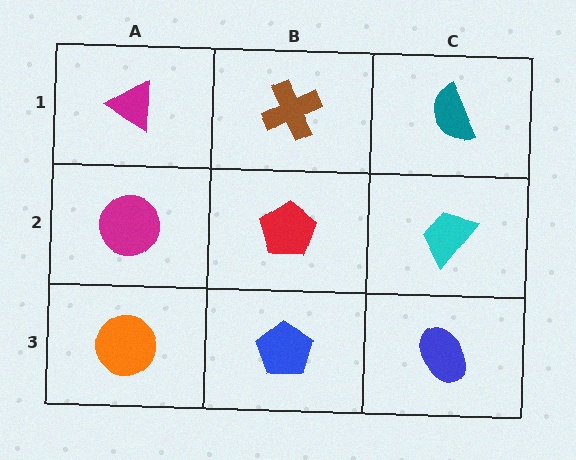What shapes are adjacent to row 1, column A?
A magenta circle (row 2, column A), a brown cross (row 1, column B).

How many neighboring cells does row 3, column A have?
2.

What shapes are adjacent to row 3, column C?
A cyan trapezoid (row 2, column C), a blue pentagon (row 3, column B).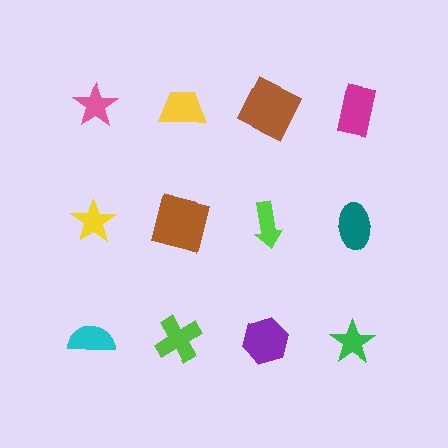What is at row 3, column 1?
A cyan semicircle.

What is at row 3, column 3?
A purple hexagon.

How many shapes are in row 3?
4 shapes.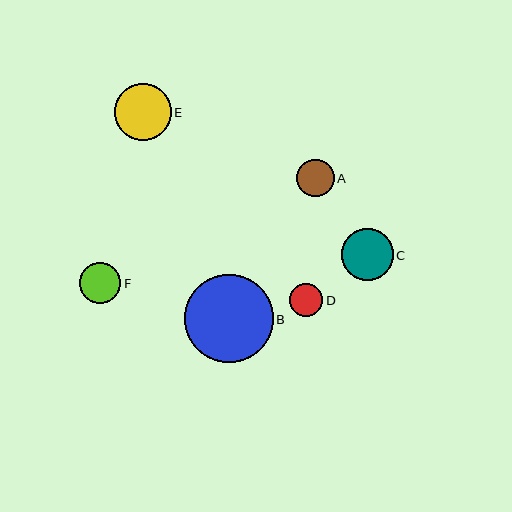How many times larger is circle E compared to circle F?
Circle E is approximately 1.4 times the size of circle F.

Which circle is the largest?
Circle B is the largest with a size of approximately 88 pixels.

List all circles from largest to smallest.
From largest to smallest: B, E, C, F, A, D.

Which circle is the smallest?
Circle D is the smallest with a size of approximately 33 pixels.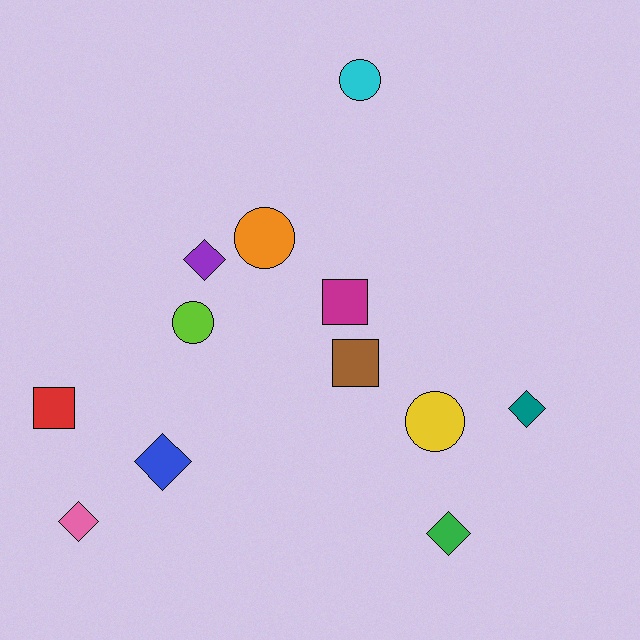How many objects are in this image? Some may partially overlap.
There are 12 objects.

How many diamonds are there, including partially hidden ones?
There are 5 diamonds.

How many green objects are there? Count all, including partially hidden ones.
There is 1 green object.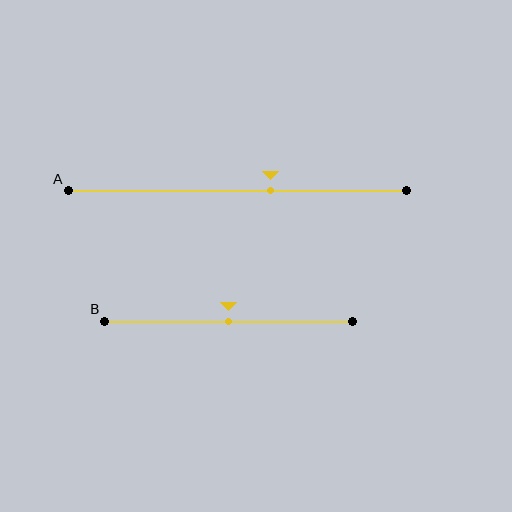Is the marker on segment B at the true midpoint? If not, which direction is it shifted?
Yes, the marker on segment B is at the true midpoint.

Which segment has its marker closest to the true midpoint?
Segment B has its marker closest to the true midpoint.